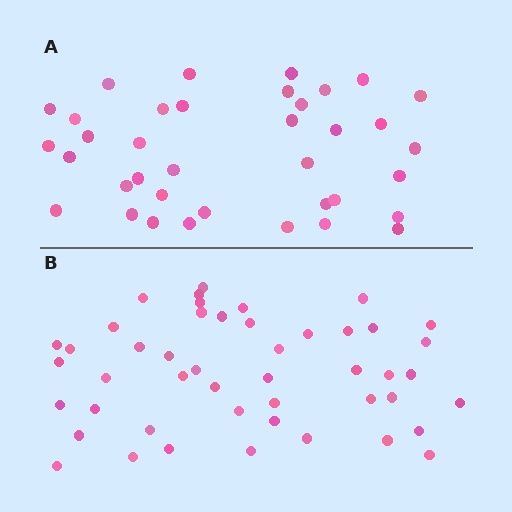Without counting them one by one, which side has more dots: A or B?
Region B (the bottom region) has more dots.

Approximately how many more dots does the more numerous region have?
Region B has roughly 10 or so more dots than region A.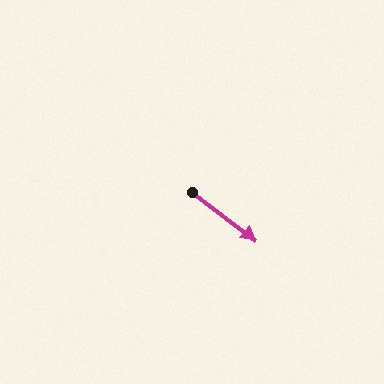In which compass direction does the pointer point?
Southeast.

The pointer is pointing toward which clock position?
Roughly 4 o'clock.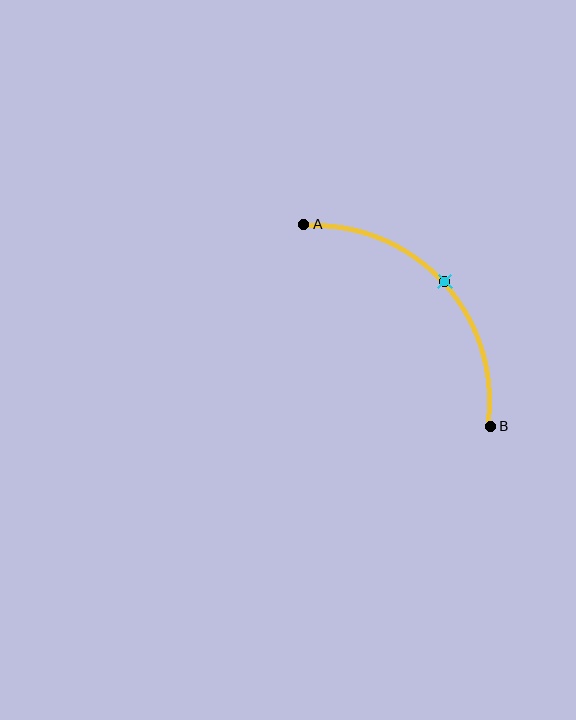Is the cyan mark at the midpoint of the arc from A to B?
Yes. The cyan mark lies on the arc at equal arc-length from both A and B — it is the arc midpoint.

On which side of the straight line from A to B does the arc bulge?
The arc bulges above and to the right of the straight line connecting A and B.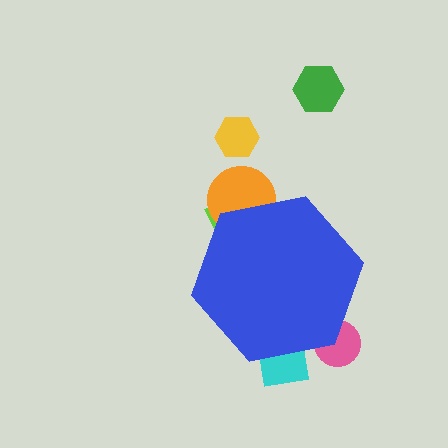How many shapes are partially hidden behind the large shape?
4 shapes are partially hidden.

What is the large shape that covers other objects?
A blue hexagon.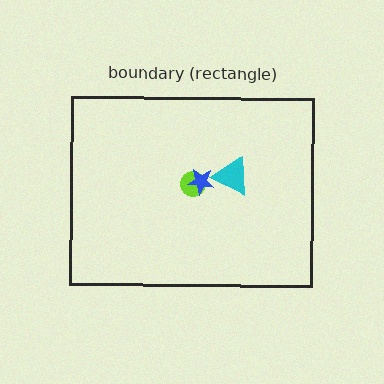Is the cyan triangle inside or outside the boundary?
Inside.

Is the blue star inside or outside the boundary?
Inside.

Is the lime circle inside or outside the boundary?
Inside.